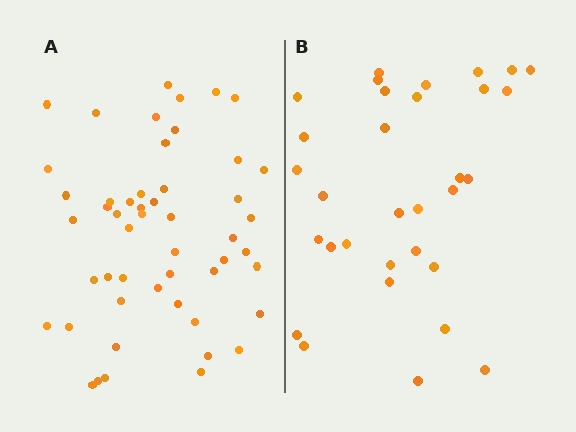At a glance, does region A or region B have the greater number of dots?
Region A (the left region) has more dots.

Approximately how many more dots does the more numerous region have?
Region A has approximately 20 more dots than region B.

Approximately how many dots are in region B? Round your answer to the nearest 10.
About 30 dots. (The exact count is 32, which rounds to 30.)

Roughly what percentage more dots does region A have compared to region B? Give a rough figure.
About 60% more.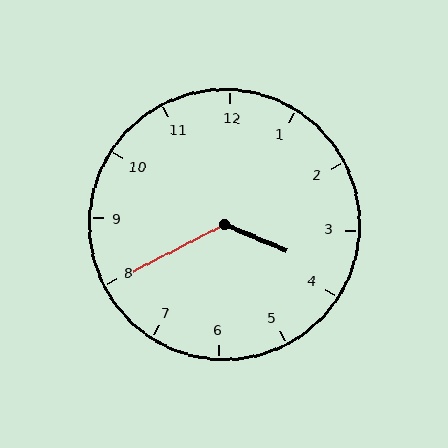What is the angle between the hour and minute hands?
Approximately 130 degrees.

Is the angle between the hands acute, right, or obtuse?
It is obtuse.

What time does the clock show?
3:40.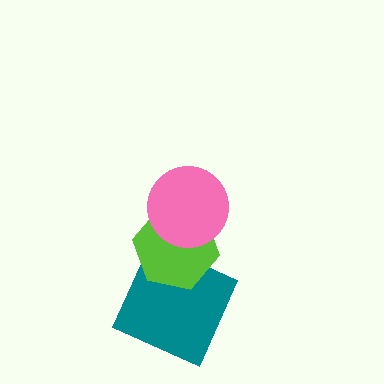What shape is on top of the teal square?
The lime hexagon is on top of the teal square.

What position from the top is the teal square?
The teal square is 3rd from the top.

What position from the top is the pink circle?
The pink circle is 1st from the top.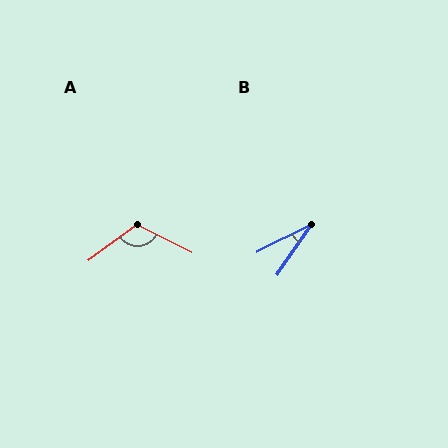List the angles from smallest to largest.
B (29°), A (116°).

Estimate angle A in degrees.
Approximately 116 degrees.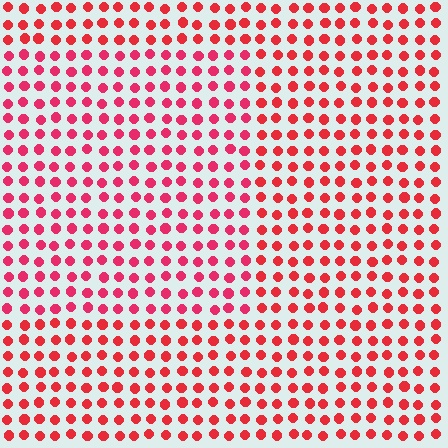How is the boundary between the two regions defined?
The boundary is defined purely by a slight shift in hue (about 16 degrees). Spacing, size, and orientation are identical on both sides.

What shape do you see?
I see a rectangle.